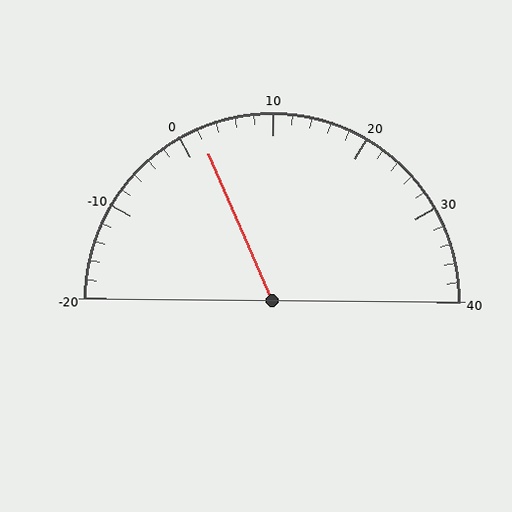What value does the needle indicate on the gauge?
The needle indicates approximately 2.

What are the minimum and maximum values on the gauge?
The gauge ranges from -20 to 40.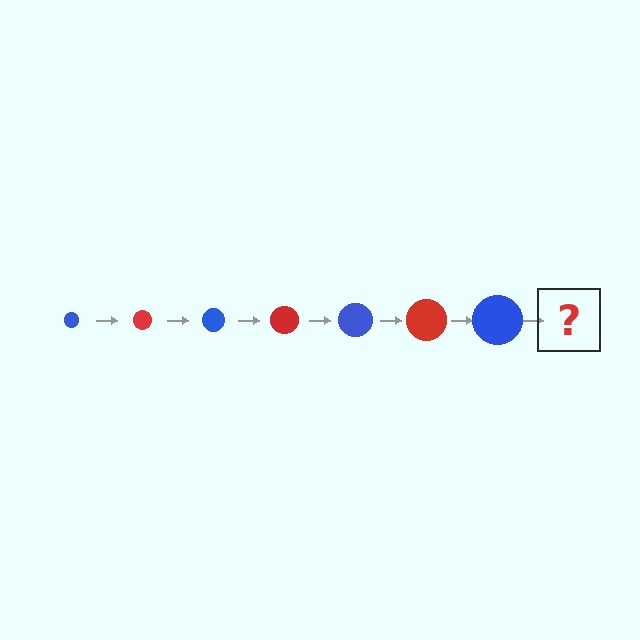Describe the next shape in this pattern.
It should be a red circle, larger than the previous one.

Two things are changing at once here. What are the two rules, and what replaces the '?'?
The two rules are that the circle grows larger each step and the color cycles through blue and red. The '?' should be a red circle, larger than the previous one.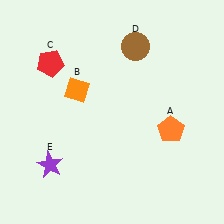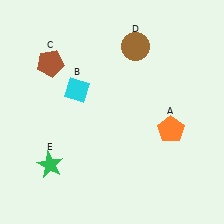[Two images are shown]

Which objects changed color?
B changed from orange to cyan. C changed from red to brown. E changed from purple to green.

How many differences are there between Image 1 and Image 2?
There are 3 differences between the two images.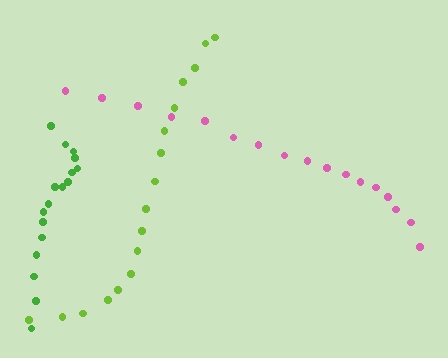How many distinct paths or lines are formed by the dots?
There are 3 distinct paths.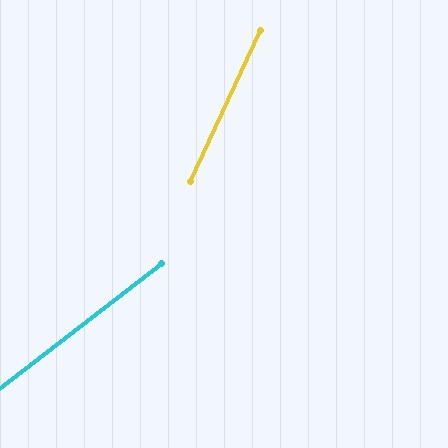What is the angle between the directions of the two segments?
Approximately 28 degrees.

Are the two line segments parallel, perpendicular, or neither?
Neither parallel nor perpendicular — they differ by about 28°.